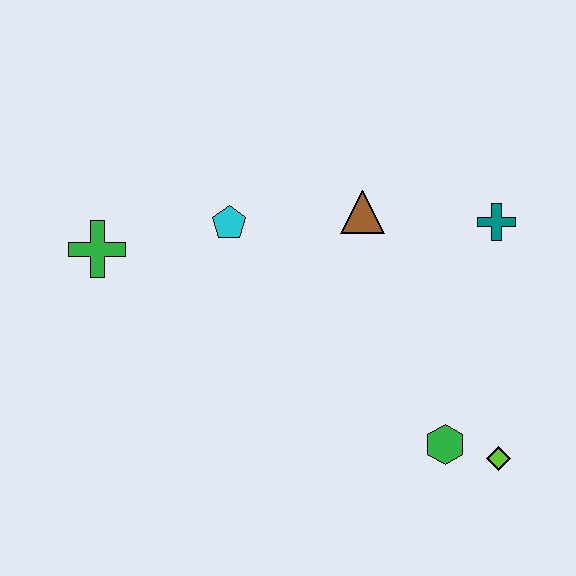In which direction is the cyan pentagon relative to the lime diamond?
The cyan pentagon is to the left of the lime diamond.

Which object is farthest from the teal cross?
The green cross is farthest from the teal cross.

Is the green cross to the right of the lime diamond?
No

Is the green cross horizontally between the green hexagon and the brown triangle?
No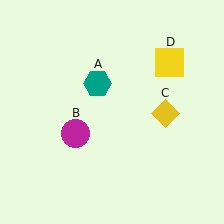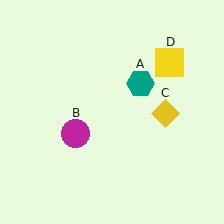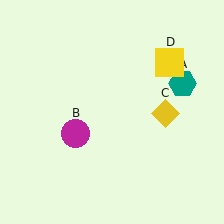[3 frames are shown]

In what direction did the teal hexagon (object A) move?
The teal hexagon (object A) moved right.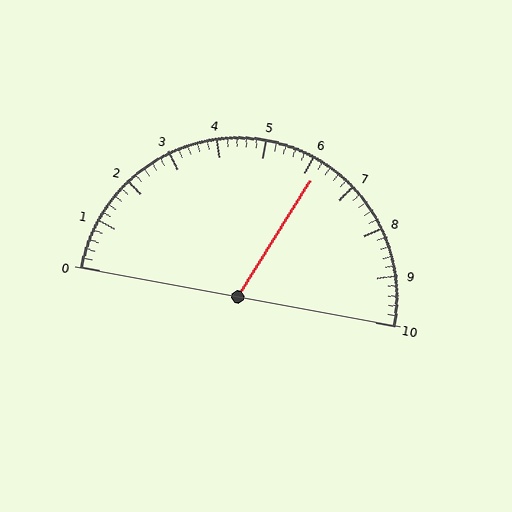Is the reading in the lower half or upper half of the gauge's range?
The reading is in the upper half of the range (0 to 10).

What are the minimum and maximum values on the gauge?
The gauge ranges from 0 to 10.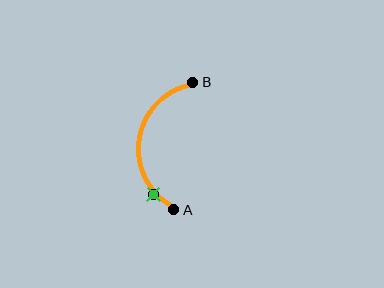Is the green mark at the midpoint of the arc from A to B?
No. The green mark lies on the arc but is closer to endpoint A. The arc midpoint would be at the point on the curve equidistant along the arc from both A and B.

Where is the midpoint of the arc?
The arc midpoint is the point on the curve farthest from the straight line joining A and B. It sits to the left of that line.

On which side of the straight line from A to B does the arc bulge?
The arc bulges to the left of the straight line connecting A and B.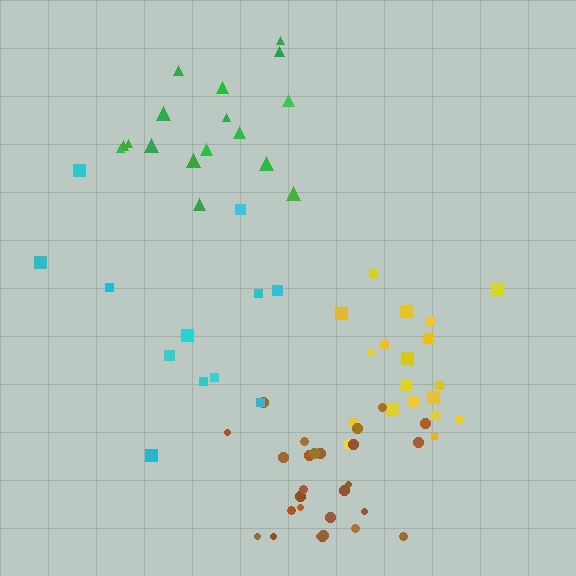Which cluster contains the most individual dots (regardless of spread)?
Brown (27).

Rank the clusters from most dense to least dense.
brown, yellow, green, cyan.